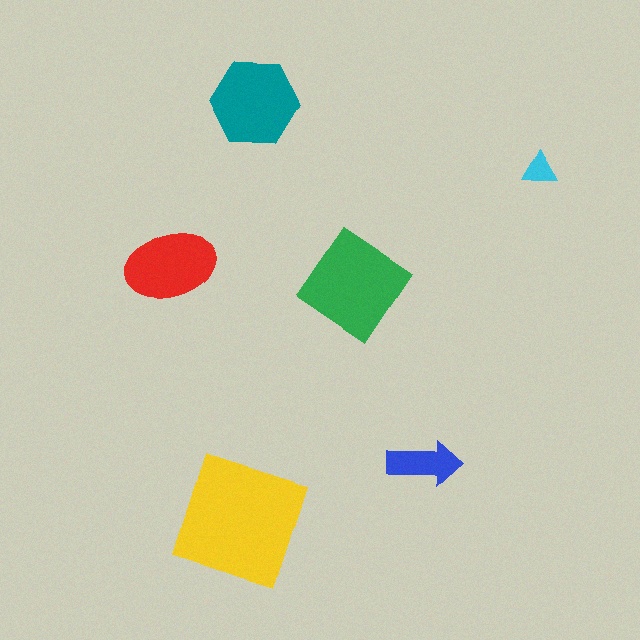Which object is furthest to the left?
The red ellipse is leftmost.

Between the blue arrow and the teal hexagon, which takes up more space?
The teal hexagon.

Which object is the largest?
The yellow square.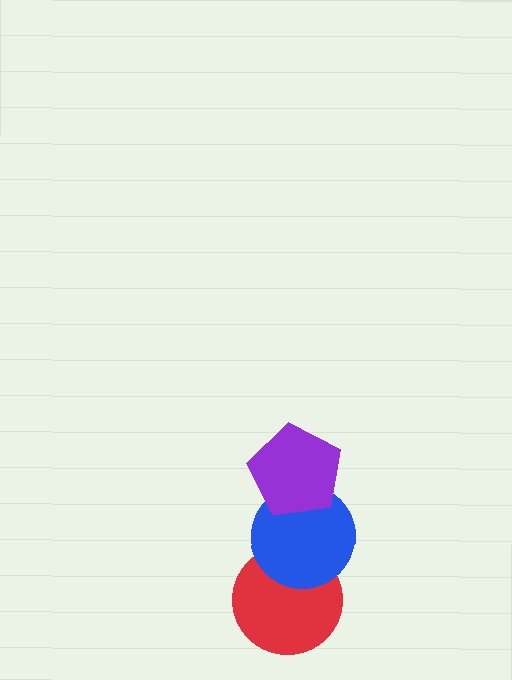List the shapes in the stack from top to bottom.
From top to bottom: the purple pentagon, the blue circle, the red circle.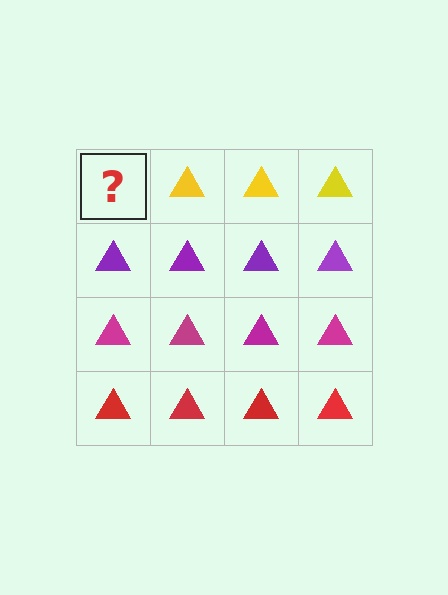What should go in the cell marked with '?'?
The missing cell should contain a yellow triangle.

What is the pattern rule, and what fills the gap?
The rule is that each row has a consistent color. The gap should be filled with a yellow triangle.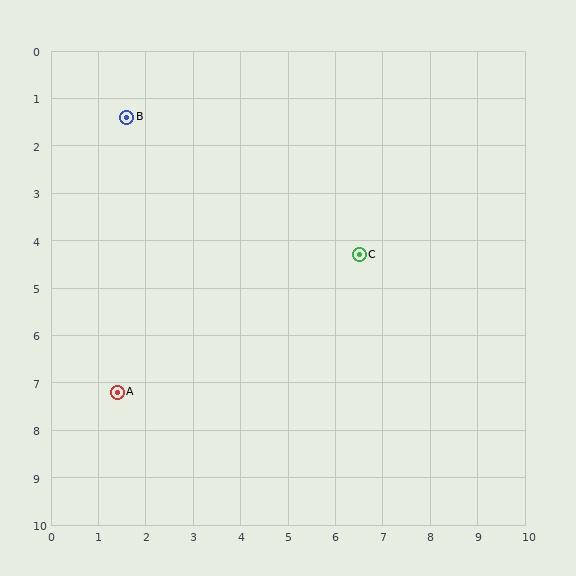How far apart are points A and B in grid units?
Points A and B are about 5.8 grid units apart.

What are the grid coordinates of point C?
Point C is at approximately (6.5, 4.3).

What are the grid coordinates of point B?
Point B is at approximately (1.6, 1.4).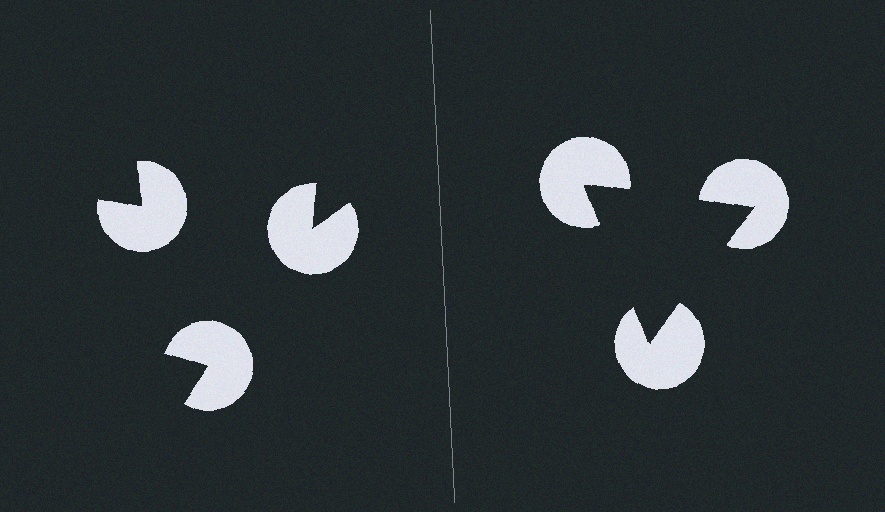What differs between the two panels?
The pac-man discs are positioned identically on both sides; only the wedge orientations differ. On the right they align to a triangle; on the left they are misaligned.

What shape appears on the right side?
An illusory triangle.